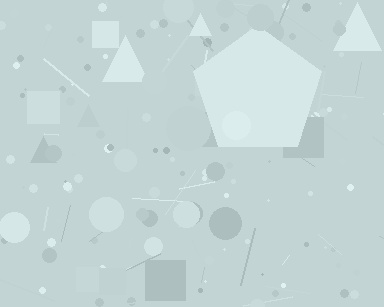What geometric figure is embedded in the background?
A pentagon is embedded in the background.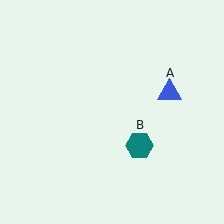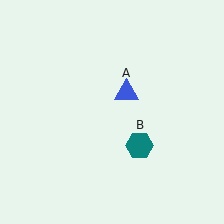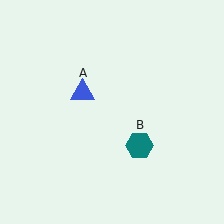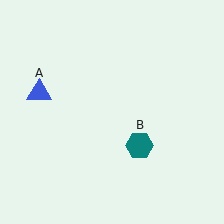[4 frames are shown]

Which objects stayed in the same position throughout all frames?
Teal hexagon (object B) remained stationary.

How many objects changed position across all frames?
1 object changed position: blue triangle (object A).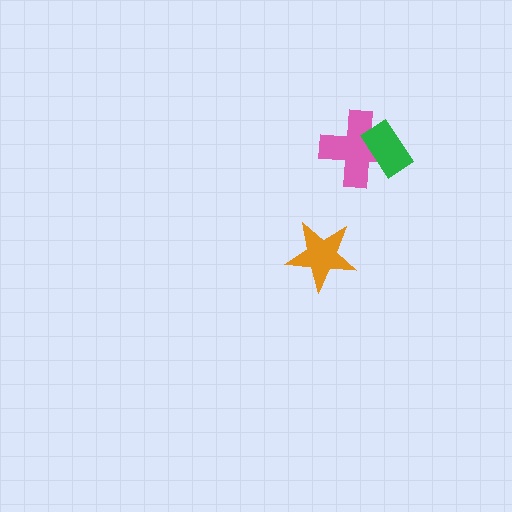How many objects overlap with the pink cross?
1 object overlaps with the pink cross.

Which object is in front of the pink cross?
The green rectangle is in front of the pink cross.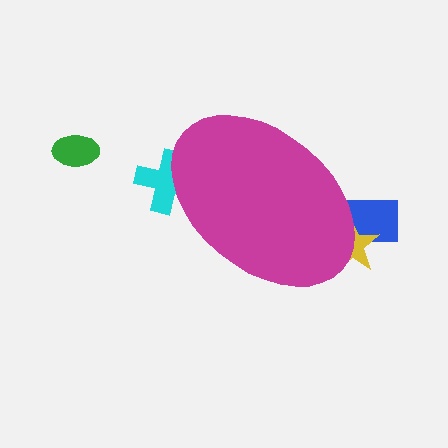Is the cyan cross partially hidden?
Yes, the cyan cross is partially hidden behind the magenta ellipse.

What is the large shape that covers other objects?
A magenta ellipse.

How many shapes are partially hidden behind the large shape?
3 shapes are partially hidden.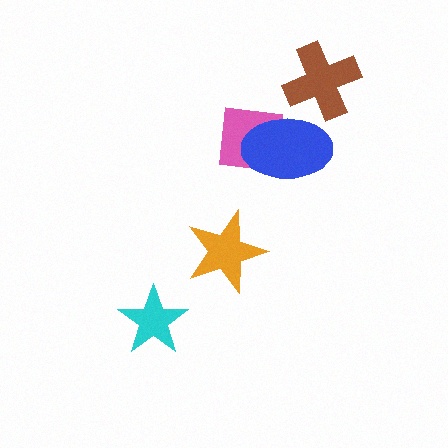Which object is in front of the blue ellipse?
The brown cross is in front of the blue ellipse.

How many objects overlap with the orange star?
0 objects overlap with the orange star.